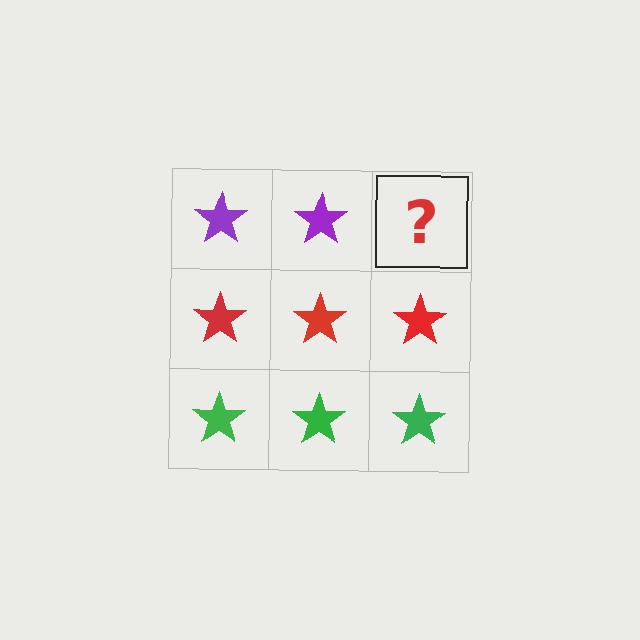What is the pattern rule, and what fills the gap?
The rule is that each row has a consistent color. The gap should be filled with a purple star.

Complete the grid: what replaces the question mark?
The question mark should be replaced with a purple star.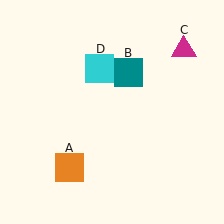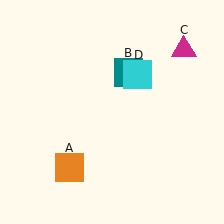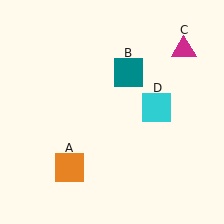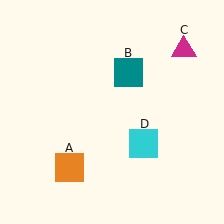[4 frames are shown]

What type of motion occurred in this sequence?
The cyan square (object D) rotated clockwise around the center of the scene.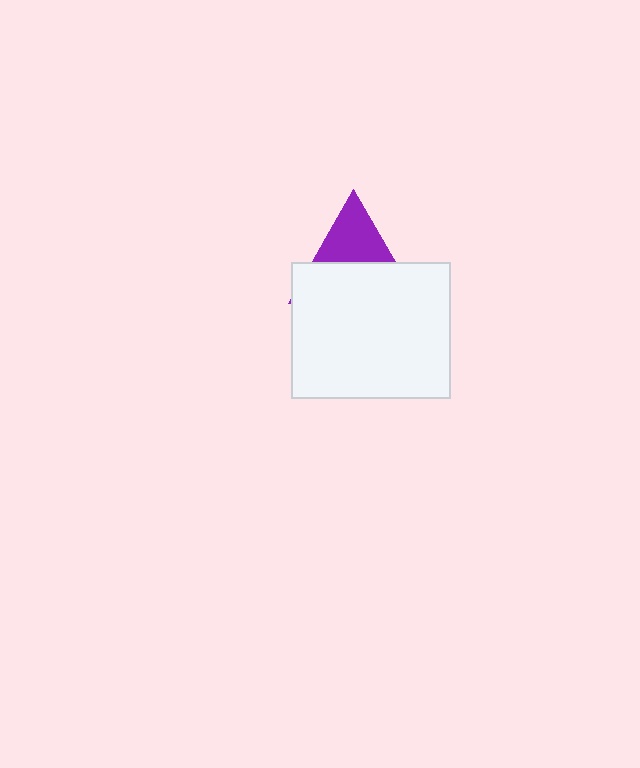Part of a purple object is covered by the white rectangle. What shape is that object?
It is a triangle.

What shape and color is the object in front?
The object in front is a white rectangle.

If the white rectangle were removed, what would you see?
You would see the complete purple triangle.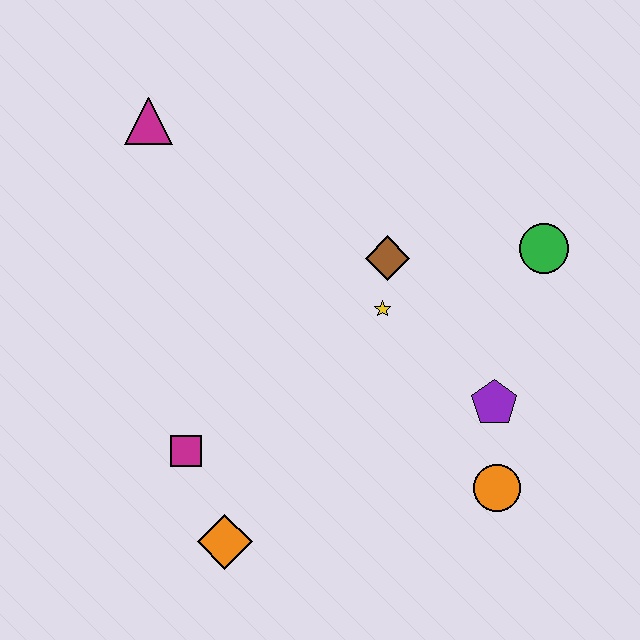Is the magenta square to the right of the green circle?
No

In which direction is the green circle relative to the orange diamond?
The green circle is to the right of the orange diamond.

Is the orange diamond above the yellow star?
No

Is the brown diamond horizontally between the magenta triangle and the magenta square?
No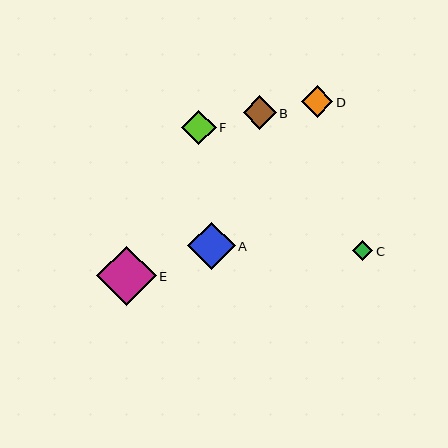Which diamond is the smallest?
Diamond C is the smallest with a size of approximately 20 pixels.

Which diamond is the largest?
Diamond E is the largest with a size of approximately 60 pixels.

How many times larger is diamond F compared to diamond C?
Diamond F is approximately 1.7 times the size of diamond C.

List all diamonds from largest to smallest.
From largest to smallest: E, A, F, B, D, C.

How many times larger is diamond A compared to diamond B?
Diamond A is approximately 1.4 times the size of diamond B.